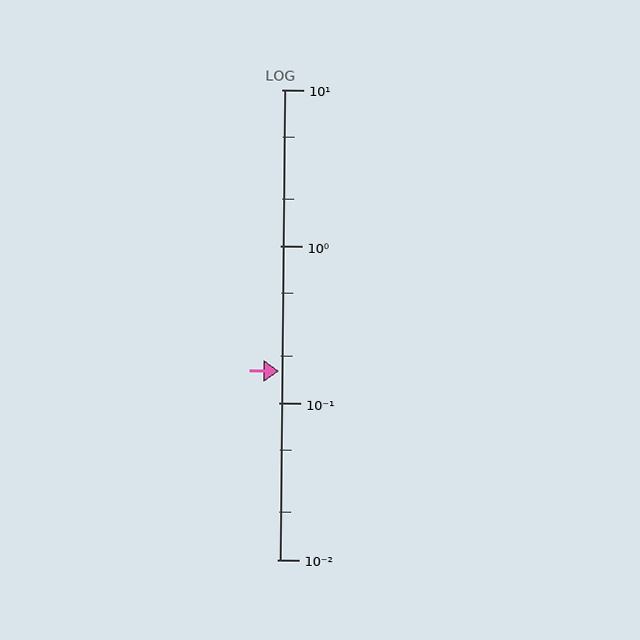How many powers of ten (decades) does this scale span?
The scale spans 3 decades, from 0.01 to 10.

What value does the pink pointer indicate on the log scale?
The pointer indicates approximately 0.16.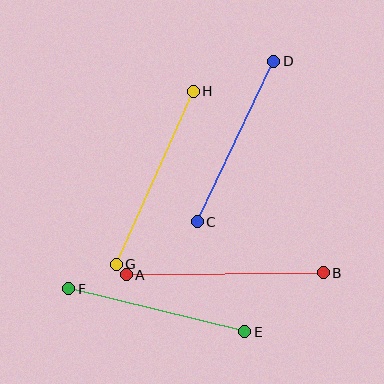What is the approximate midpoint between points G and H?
The midpoint is at approximately (155, 178) pixels.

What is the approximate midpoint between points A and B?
The midpoint is at approximately (225, 274) pixels.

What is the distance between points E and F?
The distance is approximately 181 pixels.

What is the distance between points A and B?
The distance is approximately 197 pixels.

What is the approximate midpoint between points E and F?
The midpoint is at approximately (157, 310) pixels.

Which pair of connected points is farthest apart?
Points A and B are farthest apart.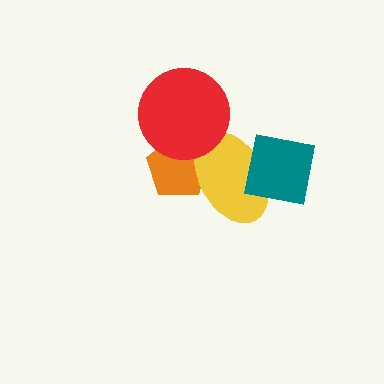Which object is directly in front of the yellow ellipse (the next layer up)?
The red circle is directly in front of the yellow ellipse.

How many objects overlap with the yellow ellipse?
3 objects overlap with the yellow ellipse.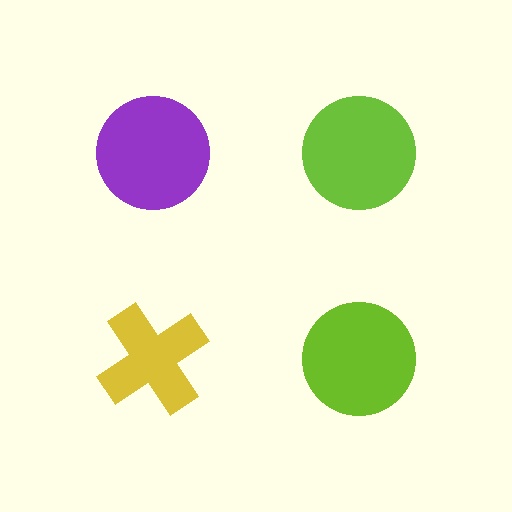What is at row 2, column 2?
A lime circle.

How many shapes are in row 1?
2 shapes.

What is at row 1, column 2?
A lime circle.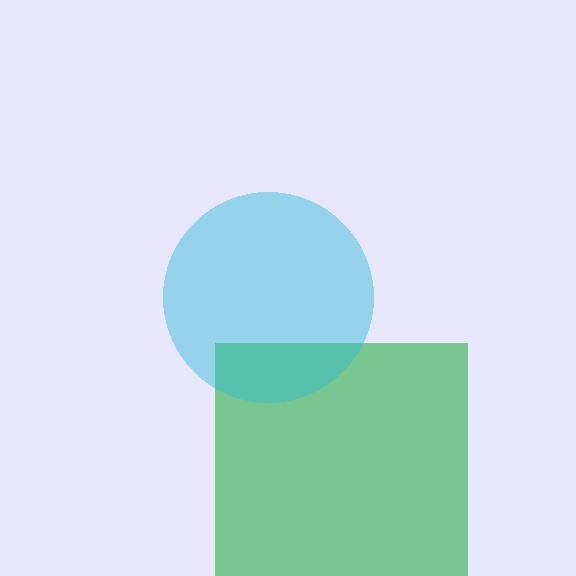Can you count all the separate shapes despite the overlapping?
Yes, there are 2 separate shapes.